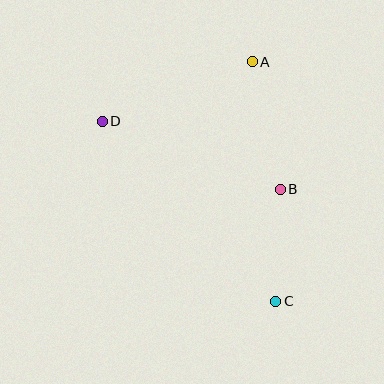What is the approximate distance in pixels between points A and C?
The distance between A and C is approximately 240 pixels.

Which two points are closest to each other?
Points B and C are closest to each other.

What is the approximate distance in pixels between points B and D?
The distance between B and D is approximately 191 pixels.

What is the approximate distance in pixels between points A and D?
The distance between A and D is approximately 162 pixels.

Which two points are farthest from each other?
Points C and D are farthest from each other.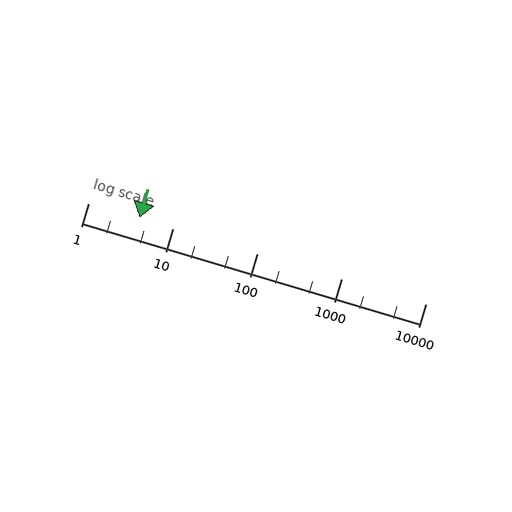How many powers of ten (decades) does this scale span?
The scale spans 4 decades, from 1 to 10000.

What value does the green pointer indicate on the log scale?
The pointer indicates approximately 4.1.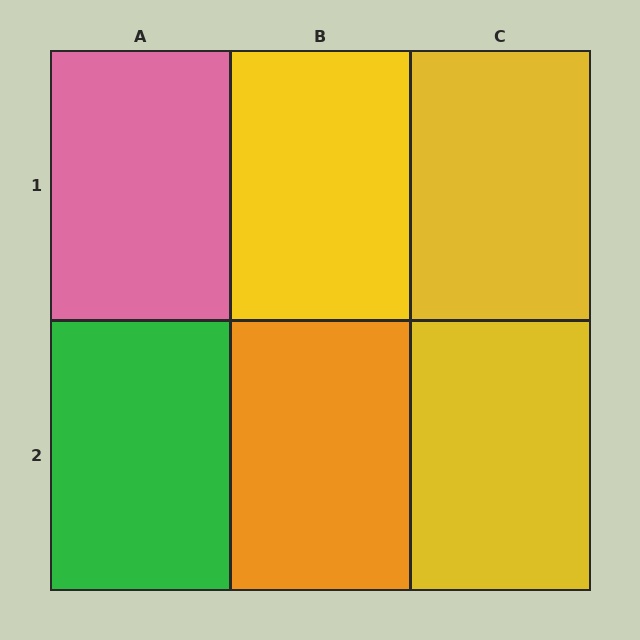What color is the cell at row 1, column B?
Yellow.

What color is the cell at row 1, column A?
Pink.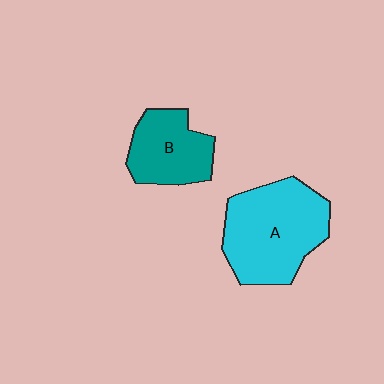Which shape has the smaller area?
Shape B (teal).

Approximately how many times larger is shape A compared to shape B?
Approximately 1.6 times.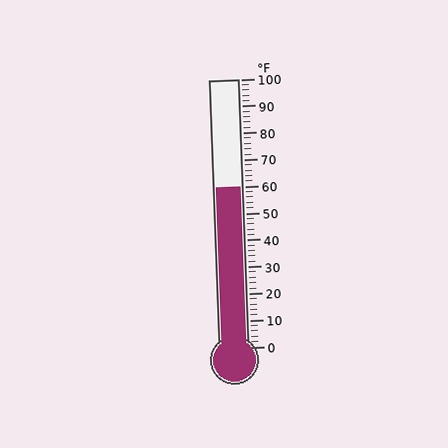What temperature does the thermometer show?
The thermometer shows approximately 60°F.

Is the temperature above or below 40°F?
The temperature is above 40°F.